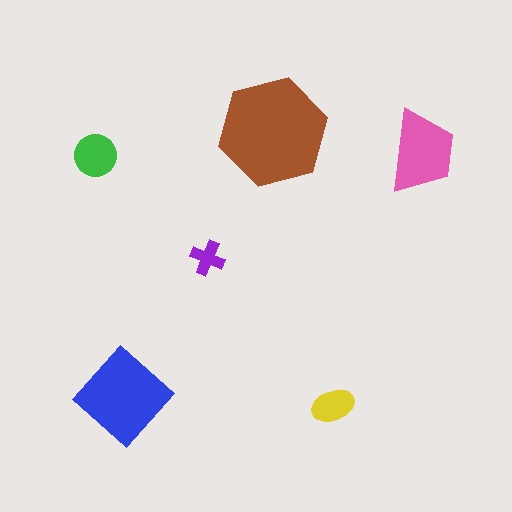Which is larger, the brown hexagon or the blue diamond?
The brown hexagon.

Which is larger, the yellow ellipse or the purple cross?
The yellow ellipse.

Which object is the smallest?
The purple cross.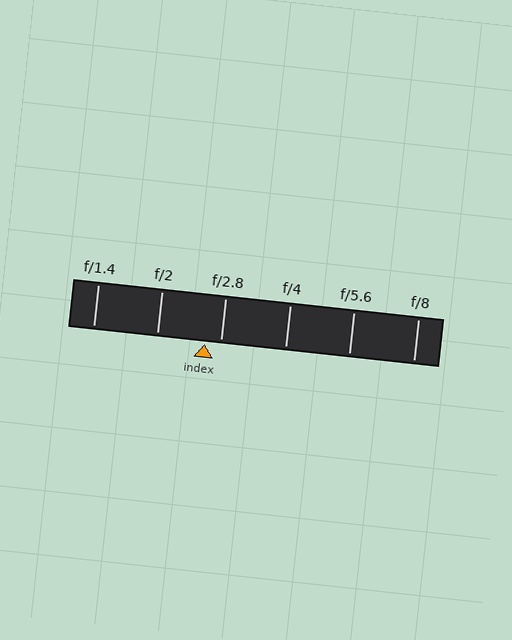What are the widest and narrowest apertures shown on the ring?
The widest aperture shown is f/1.4 and the narrowest is f/8.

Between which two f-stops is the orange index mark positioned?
The index mark is between f/2 and f/2.8.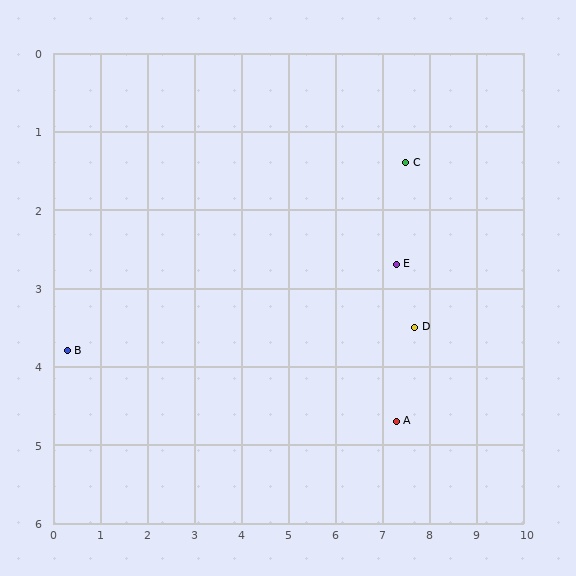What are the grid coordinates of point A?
Point A is at approximately (7.3, 4.7).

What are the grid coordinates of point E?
Point E is at approximately (7.3, 2.7).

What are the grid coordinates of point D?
Point D is at approximately (7.7, 3.5).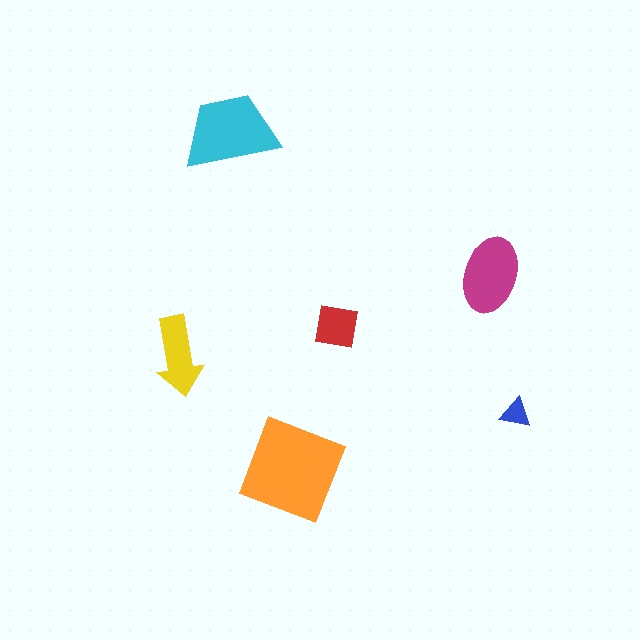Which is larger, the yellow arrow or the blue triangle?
The yellow arrow.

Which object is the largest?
The orange diamond.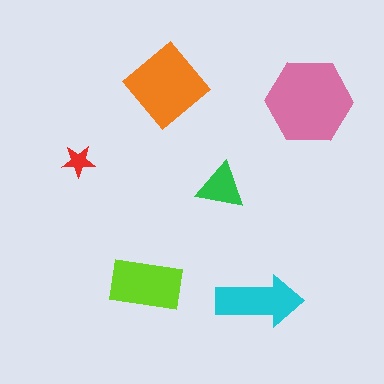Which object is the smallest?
The red star.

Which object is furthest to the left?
The red star is leftmost.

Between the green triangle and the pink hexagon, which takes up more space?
The pink hexagon.